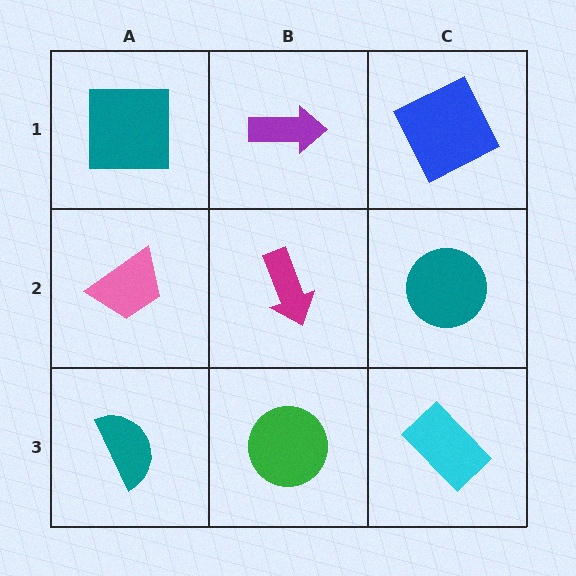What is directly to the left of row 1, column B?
A teal square.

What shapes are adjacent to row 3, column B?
A magenta arrow (row 2, column B), a teal semicircle (row 3, column A), a cyan rectangle (row 3, column C).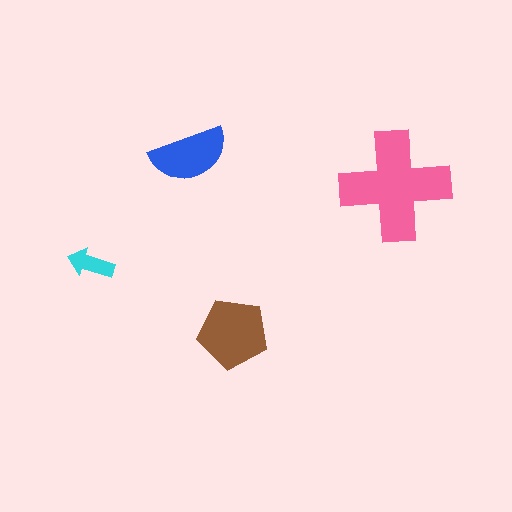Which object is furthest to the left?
The cyan arrow is leftmost.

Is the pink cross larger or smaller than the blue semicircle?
Larger.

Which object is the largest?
The pink cross.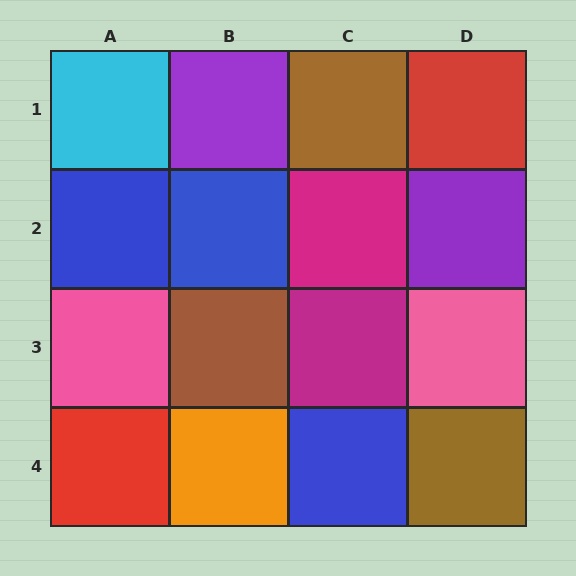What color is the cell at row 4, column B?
Orange.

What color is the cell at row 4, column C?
Blue.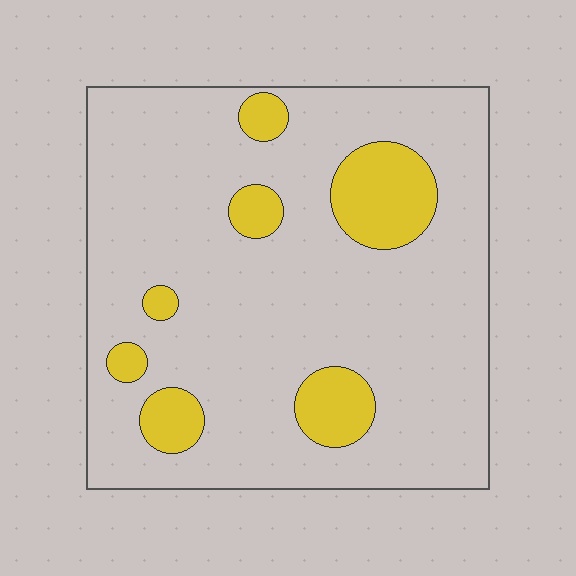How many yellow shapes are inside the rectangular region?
7.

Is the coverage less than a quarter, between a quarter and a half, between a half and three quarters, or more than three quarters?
Less than a quarter.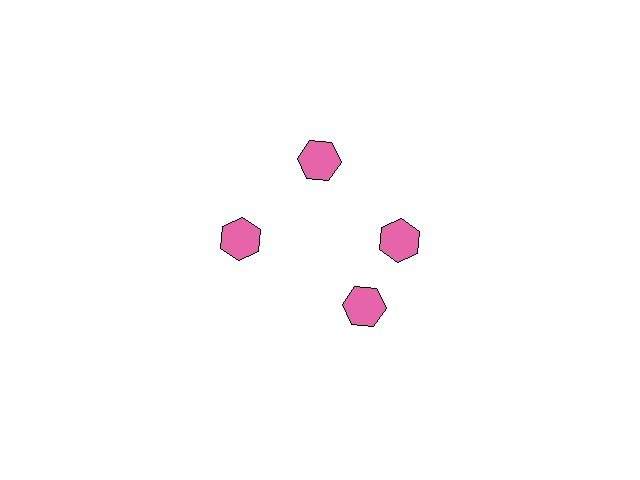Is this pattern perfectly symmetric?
No. The 4 pink hexagons are arranged in a ring, but one element near the 6 o'clock position is rotated out of alignment along the ring, breaking the 4-fold rotational symmetry.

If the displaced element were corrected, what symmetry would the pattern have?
It would have 4-fold rotational symmetry — the pattern would map onto itself every 90 degrees.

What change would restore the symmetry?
The symmetry would be restored by rotating it back into even spacing with its neighbors so that all 4 hexagons sit at equal angles and equal distance from the center.